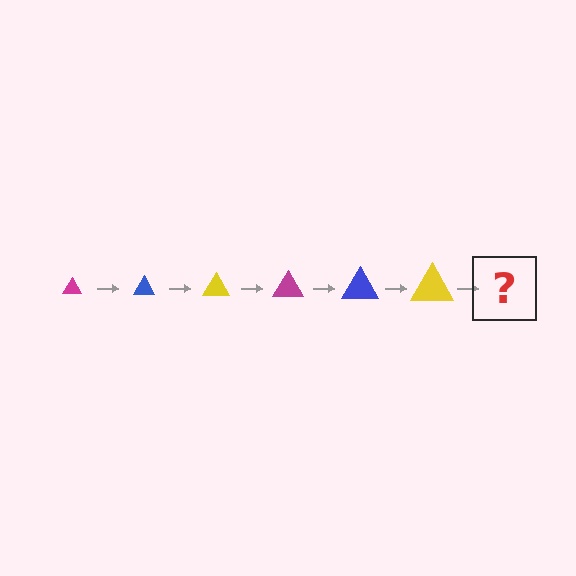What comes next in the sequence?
The next element should be a magenta triangle, larger than the previous one.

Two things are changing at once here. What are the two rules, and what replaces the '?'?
The two rules are that the triangle grows larger each step and the color cycles through magenta, blue, and yellow. The '?' should be a magenta triangle, larger than the previous one.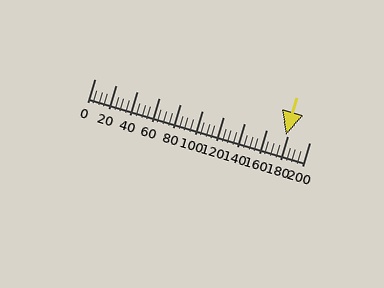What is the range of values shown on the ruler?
The ruler shows values from 0 to 200.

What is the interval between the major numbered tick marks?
The major tick marks are spaced 20 units apart.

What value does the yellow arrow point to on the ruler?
The yellow arrow points to approximately 178.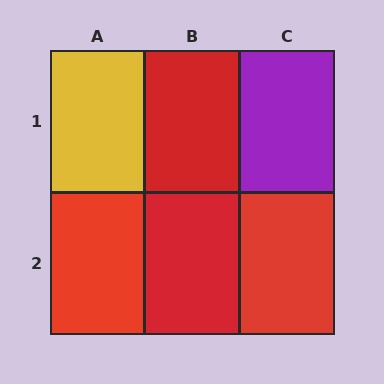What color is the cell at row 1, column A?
Yellow.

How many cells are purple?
1 cell is purple.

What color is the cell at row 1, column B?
Red.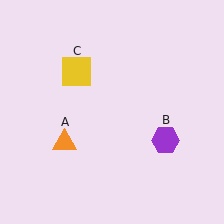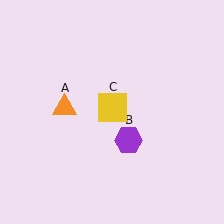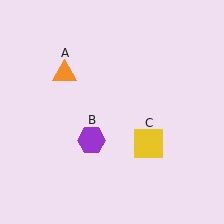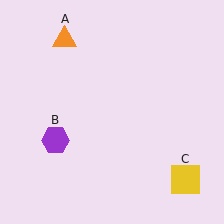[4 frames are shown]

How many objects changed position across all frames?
3 objects changed position: orange triangle (object A), purple hexagon (object B), yellow square (object C).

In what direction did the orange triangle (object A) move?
The orange triangle (object A) moved up.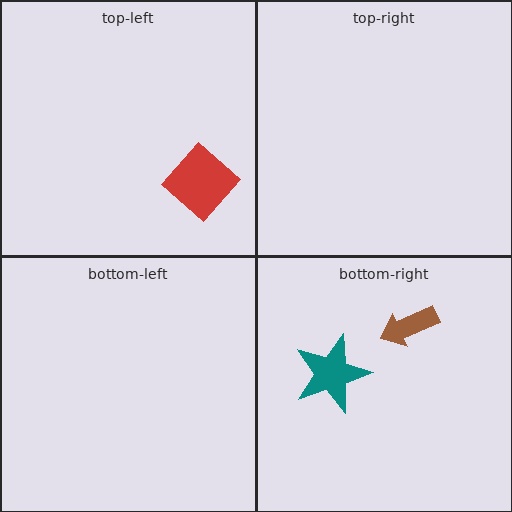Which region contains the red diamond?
The top-left region.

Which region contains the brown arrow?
The bottom-right region.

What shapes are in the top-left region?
The red diamond.